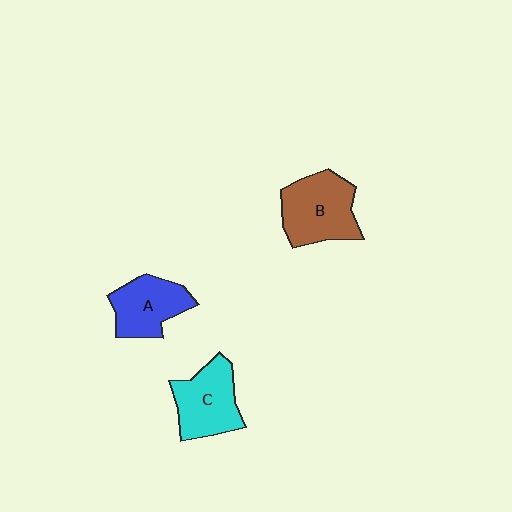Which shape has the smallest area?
Shape A (blue).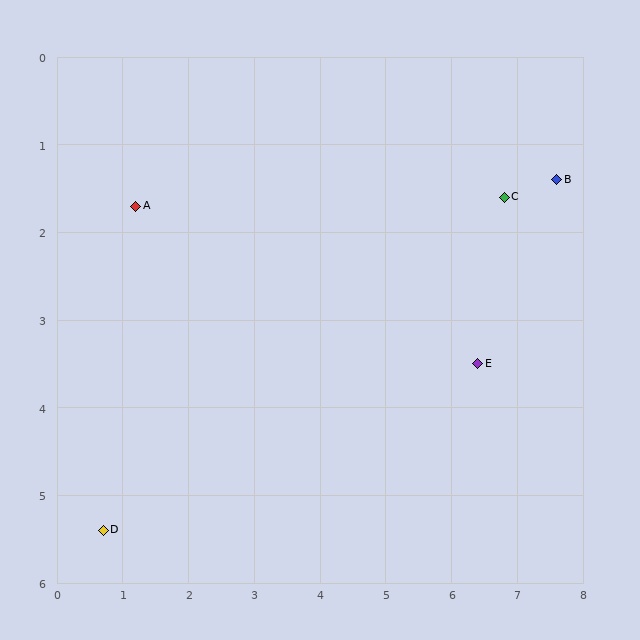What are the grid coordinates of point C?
Point C is at approximately (6.8, 1.6).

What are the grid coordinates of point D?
Point D is at approximately (0.7, 5.4).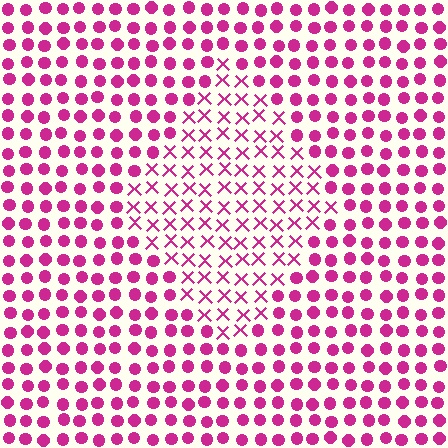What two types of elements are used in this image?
The image uses X marks inside the diamond region and circles outside it.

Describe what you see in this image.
The image is filled with small magenta elements arranged in a uniform grid. A diamond-shaped region contains X marks, while the surrounding area contains circles. The boundary is defined purely by the change in element shape.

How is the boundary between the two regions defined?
The boundary is defined by a change in element shape: X marks inside vs. circles outside. All elements share the same color and spacing.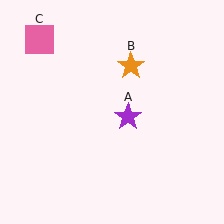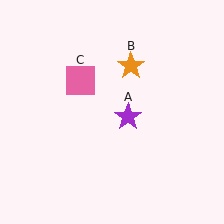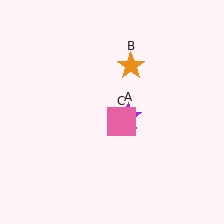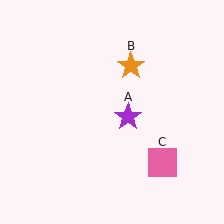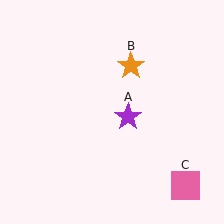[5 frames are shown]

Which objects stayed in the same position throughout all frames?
Purple star (object A) and orange star (object B) remained stationary.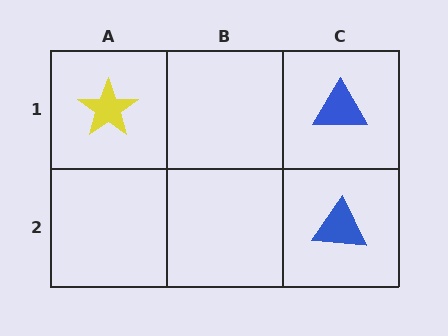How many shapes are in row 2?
1 shape.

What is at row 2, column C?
A blue triangle.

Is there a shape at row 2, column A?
No, that cell is empty.